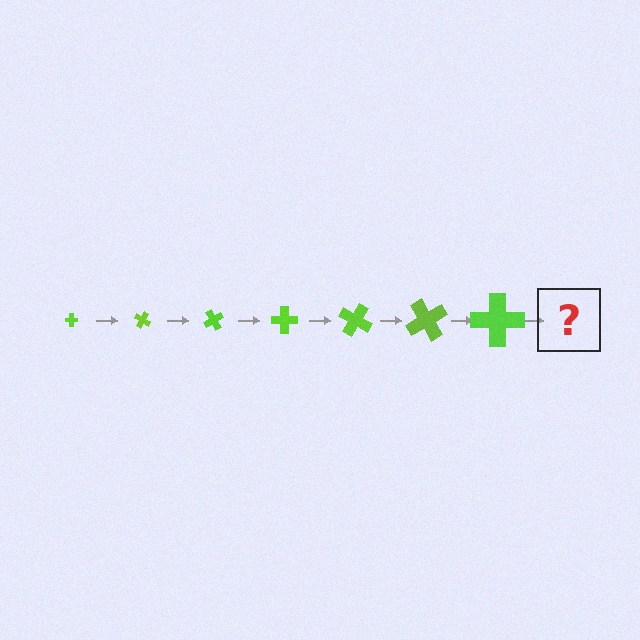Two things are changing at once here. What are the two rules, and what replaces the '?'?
The two rules are that the cross grows larger each step and it rotates 30 degrees each step. The '?' should be a cross, larger than the previous one and rotated 210 degrees from the start.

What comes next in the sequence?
The next element should be a cross, larger than the previous one and rotated 210 degrees from the start.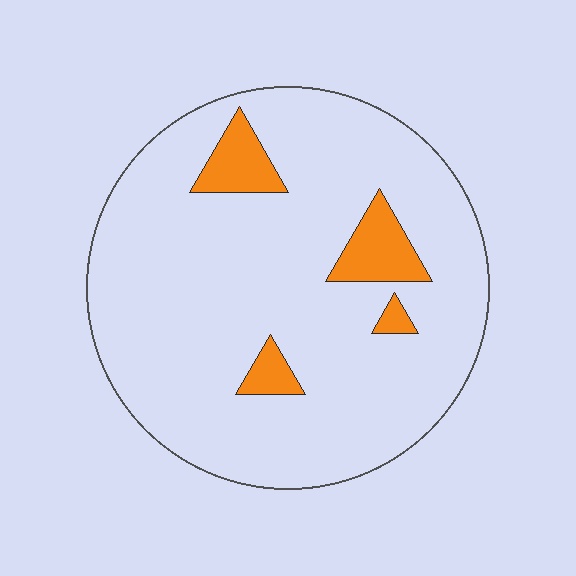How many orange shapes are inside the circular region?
4.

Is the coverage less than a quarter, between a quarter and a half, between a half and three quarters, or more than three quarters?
Less than a quarter.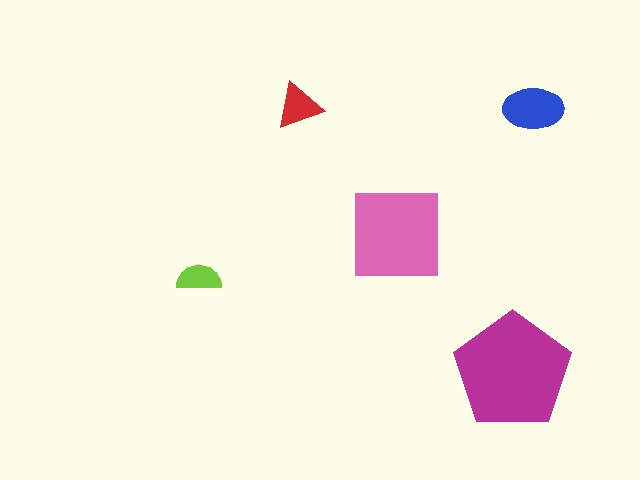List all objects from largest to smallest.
The magenta pentagon, the pink square, the blue ellipse, the red triangle, the lime semicircle.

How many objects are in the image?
There are 5 objects in the image.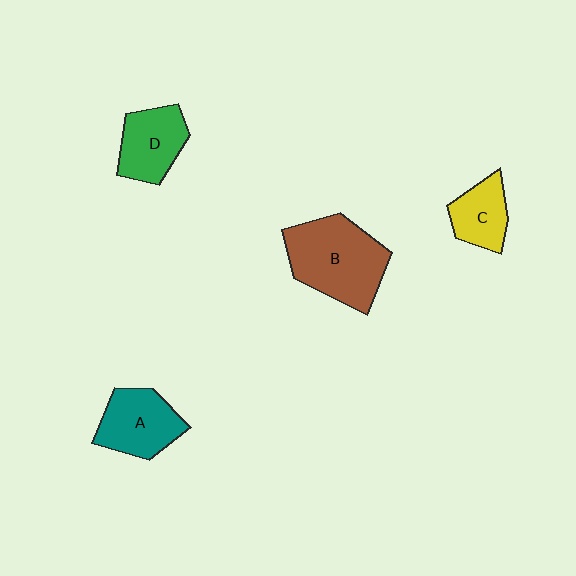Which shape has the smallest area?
Shape C (yellow).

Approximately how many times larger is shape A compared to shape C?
Approximately 1.4 times.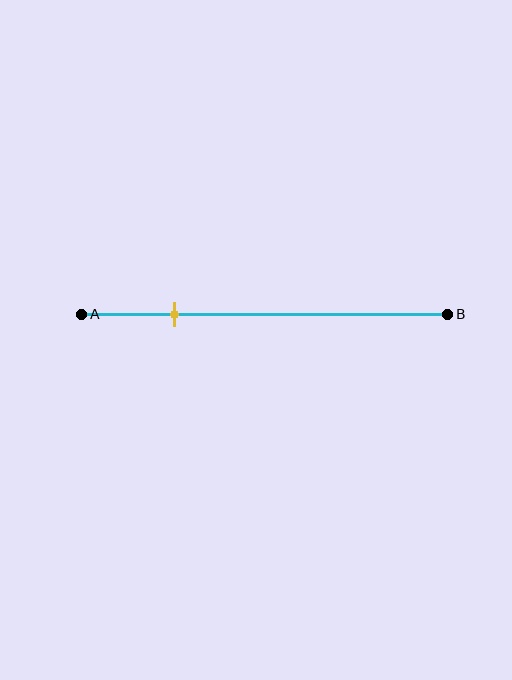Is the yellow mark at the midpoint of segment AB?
No, the mark is at about 25% from A, not at the 50% midpoint.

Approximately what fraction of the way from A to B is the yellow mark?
The yellow mark is approximately 25% of the way from A to B.